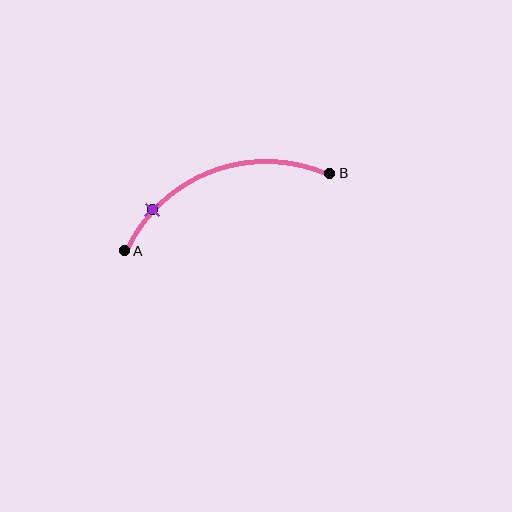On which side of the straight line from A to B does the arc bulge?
The arc bulges above the straight line connecting A and B.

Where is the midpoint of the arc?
The arc midpoint is the point on the curve farthest from the straight line joining A and B. It sits above that line.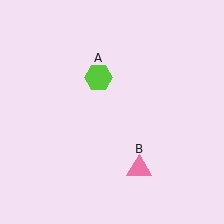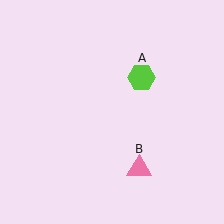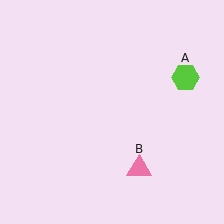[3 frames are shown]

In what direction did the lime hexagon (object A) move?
The lime hexagon (object A) moved right.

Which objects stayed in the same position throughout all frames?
Pink triangle (object B) remained stationary.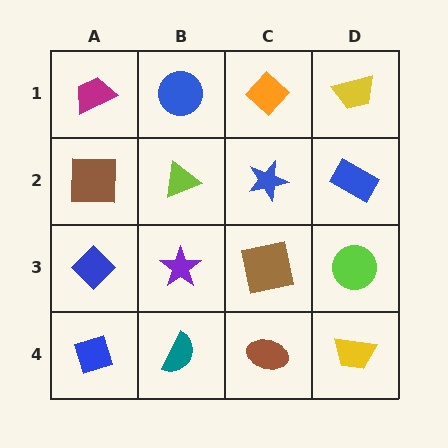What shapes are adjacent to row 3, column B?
A lime triangle (row 2, column B), a teal semicircle (row 4, column B), a blue diamond (row 3, column A), a brown square (row 3, column C).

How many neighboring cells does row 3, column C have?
4.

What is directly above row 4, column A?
A blue diamond.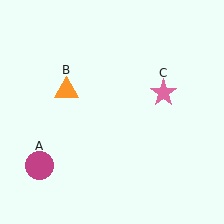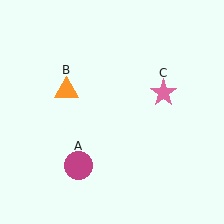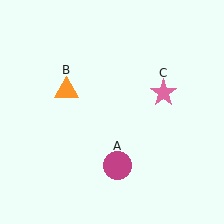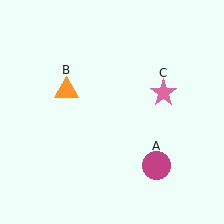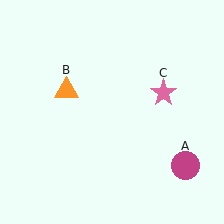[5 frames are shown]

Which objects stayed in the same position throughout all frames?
Orange triangle (object B) and pink star (object C) remained stationary.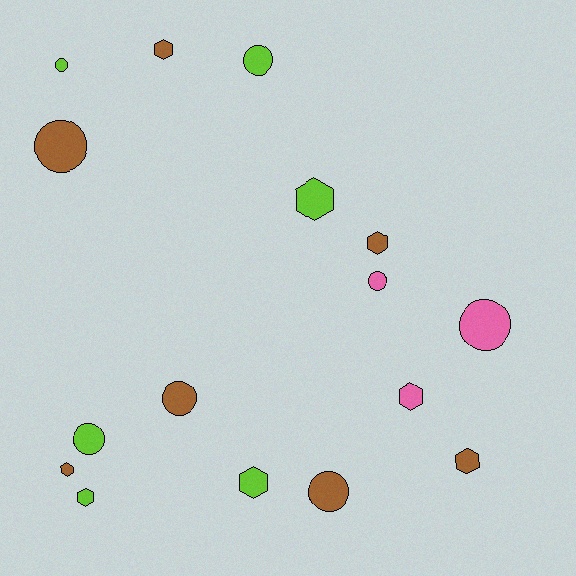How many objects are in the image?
There are 16 objects.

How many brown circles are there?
There are 3 brown circles.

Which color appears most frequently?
Brown, with 7 objects.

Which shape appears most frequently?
Hexagon, with 8 objects.